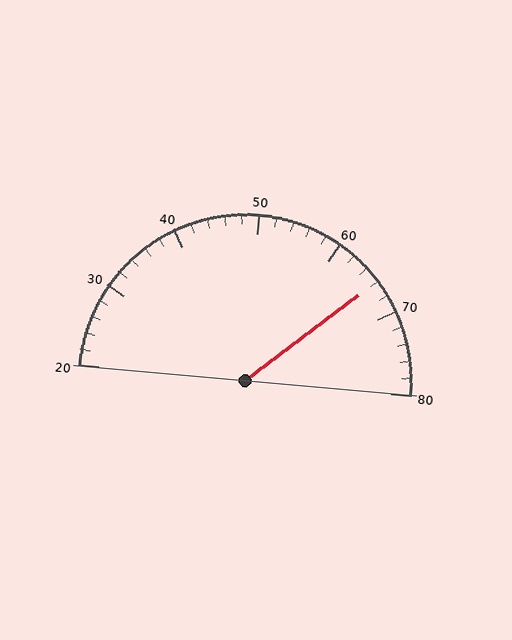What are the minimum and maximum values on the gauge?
The gauge ranges from 20 to 80.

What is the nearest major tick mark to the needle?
The nearest major tick mark is 70.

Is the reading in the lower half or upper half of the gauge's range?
The reading is in the upper half of the range (20 to 80).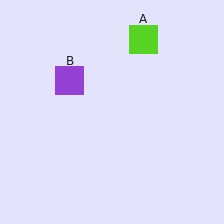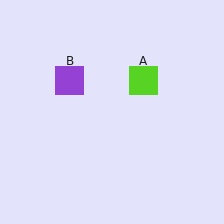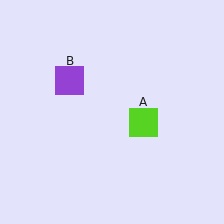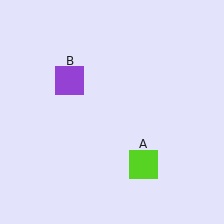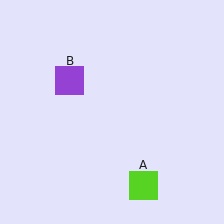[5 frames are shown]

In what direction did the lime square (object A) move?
The lime square (object A) moved down.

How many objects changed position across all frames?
1 object changed position: lime square (object A).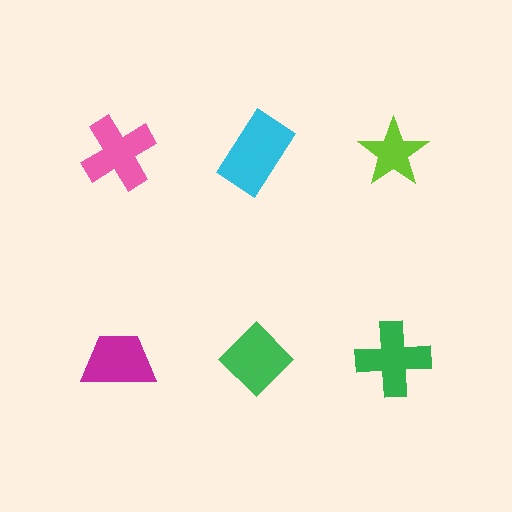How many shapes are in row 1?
3 shapes.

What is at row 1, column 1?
A pink cross.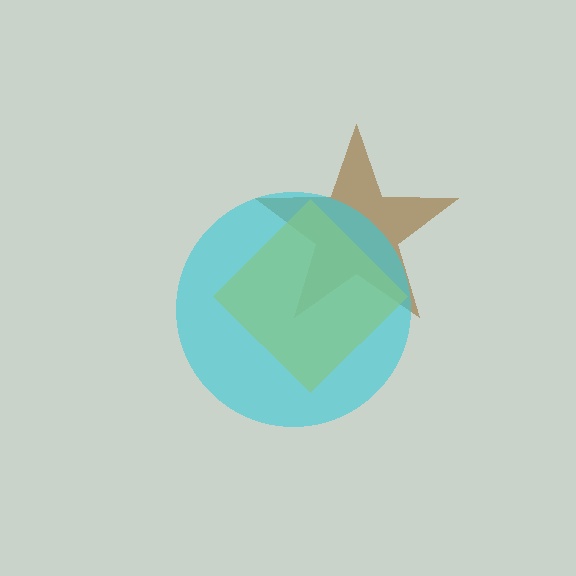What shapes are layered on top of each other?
The layered shapes are: a brown star, a yellow diamond, a cyan circle.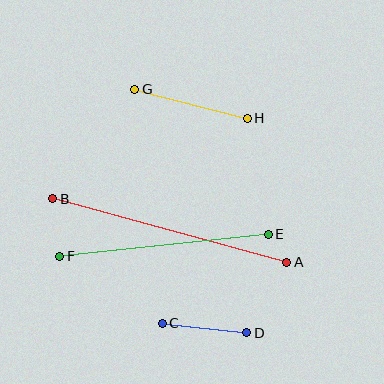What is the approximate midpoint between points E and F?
The midpoint is at approximately (164, 245) pixels.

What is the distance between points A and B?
The distance is approximately 242 pixels.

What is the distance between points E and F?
The distance is approximately 210 pixels.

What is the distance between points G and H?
The distance is approximately 116 pixels.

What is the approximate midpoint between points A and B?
The midpoint is at approximately (170, 231) pixels.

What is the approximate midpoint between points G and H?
The midpoint is at approximately (191, 104) pixels.